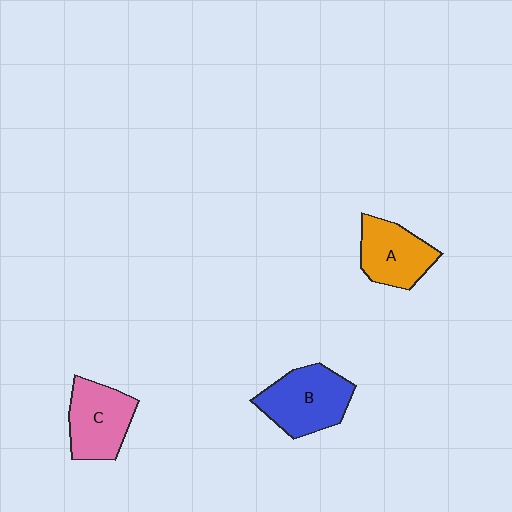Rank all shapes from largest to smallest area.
From largest to smallest: B (blue), C (pink), A (orange).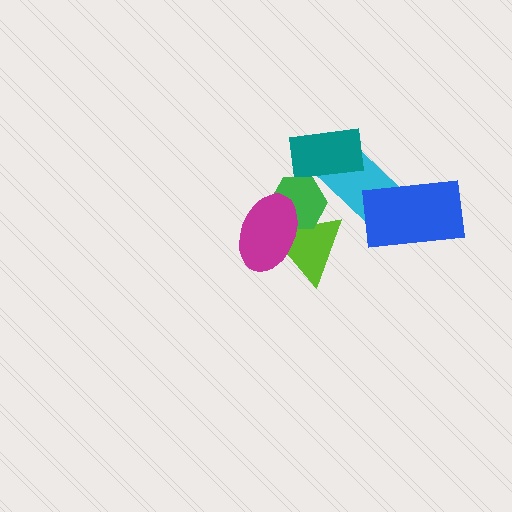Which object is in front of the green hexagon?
The magenta ellipse is in front of the green hexagon.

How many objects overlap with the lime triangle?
2 objects overlap with the lime triangle.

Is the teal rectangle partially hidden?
Yes, it is partially covered by another shape.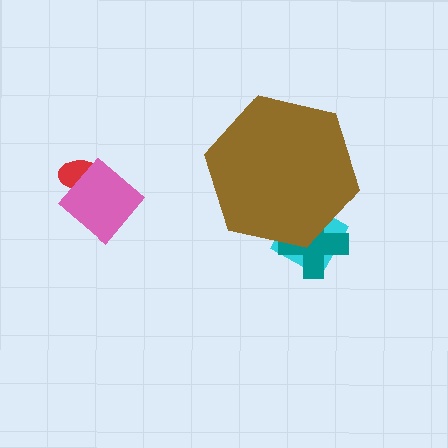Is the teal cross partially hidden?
Yes, the teal cross is partially hidden behind the brown hexagon.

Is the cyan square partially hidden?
Yes, the cyan square is partially hidden behind the brown hexagon.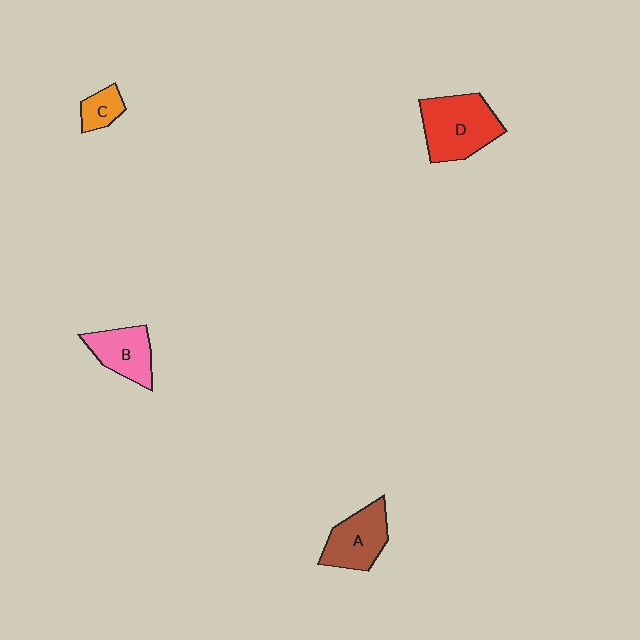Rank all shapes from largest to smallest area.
From largest to smallest: D (red), A (brown), B (pink), C (orange).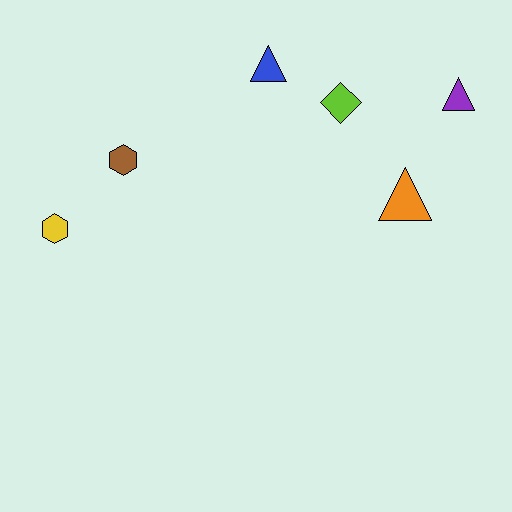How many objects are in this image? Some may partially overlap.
There are 6 objects.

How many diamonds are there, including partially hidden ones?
There is 1 diamond.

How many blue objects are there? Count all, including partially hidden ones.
There is 1 blue object.